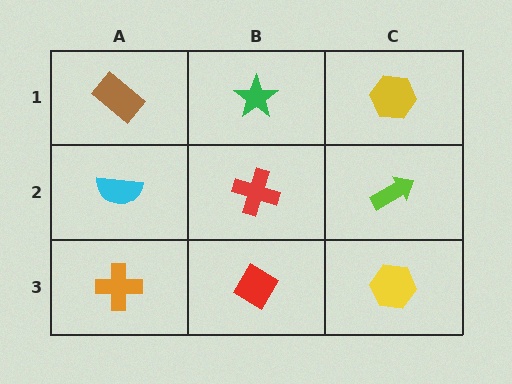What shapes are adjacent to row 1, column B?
A red cross (row 2, column B), a brown rectangle (row 1, column A), a yellow hexagon (row 1, column C).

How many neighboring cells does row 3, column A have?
2.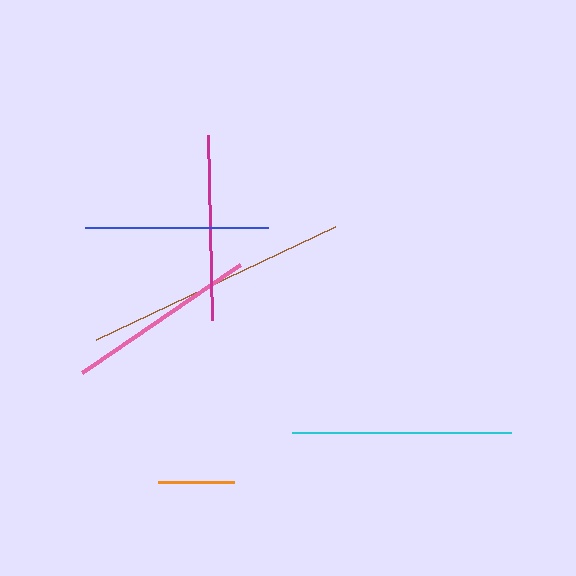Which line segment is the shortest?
The orange line is the shortest at approximately 76 pixels.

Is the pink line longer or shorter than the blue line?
The pink line is longer than the blue line.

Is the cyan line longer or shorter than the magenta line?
The cyan line is longer than the magenta line.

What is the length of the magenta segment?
The magenta segment is approximately 186 pixels long.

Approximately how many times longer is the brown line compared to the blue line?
The brown line is approximately 1.4 times the length of the blue line.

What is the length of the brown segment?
The brown segment is approximately 264 pixels long.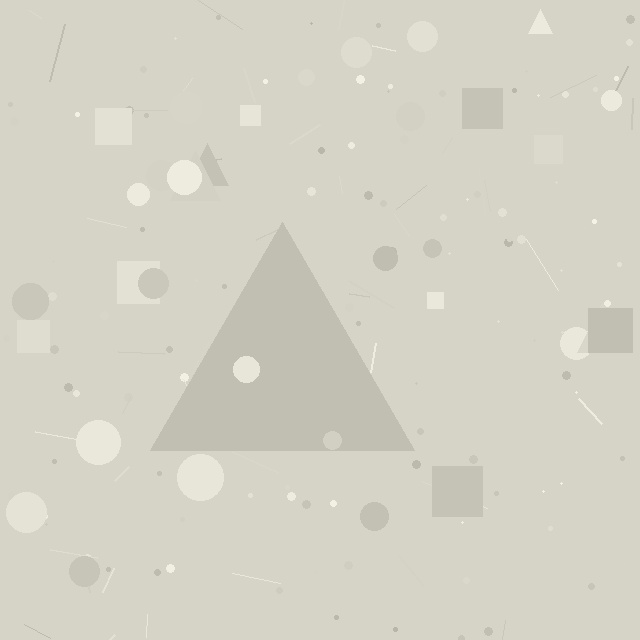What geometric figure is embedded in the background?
A triangle is embedded in the background.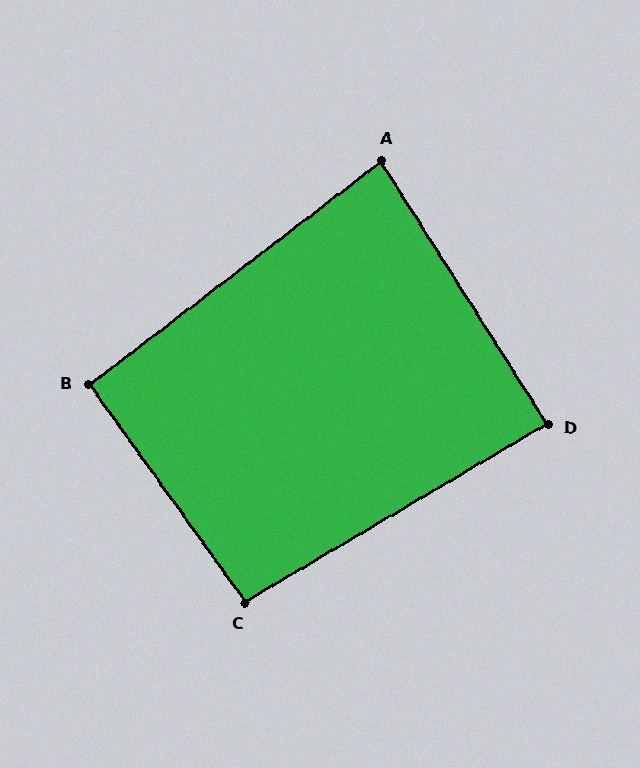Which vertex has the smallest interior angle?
A, at approximately 85 degrees.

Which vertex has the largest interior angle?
C, at approximately 95 degrees.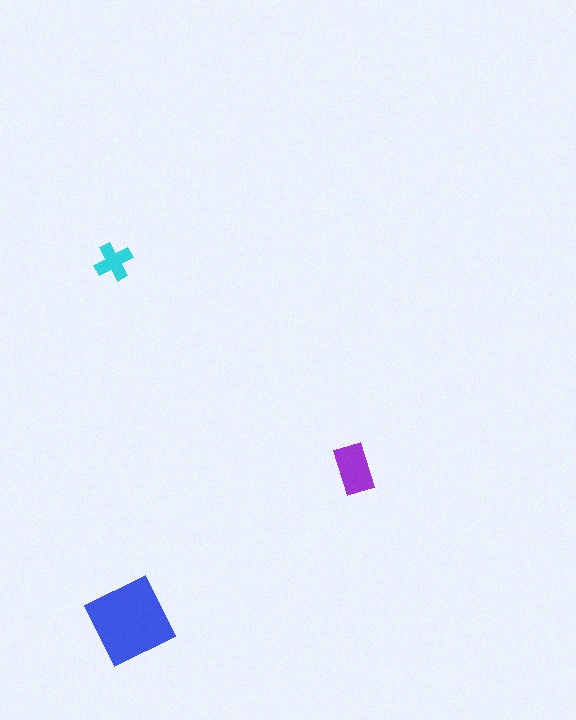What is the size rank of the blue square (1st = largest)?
1st.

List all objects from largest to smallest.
The blue square, the purple rectangle, the cyan cross.